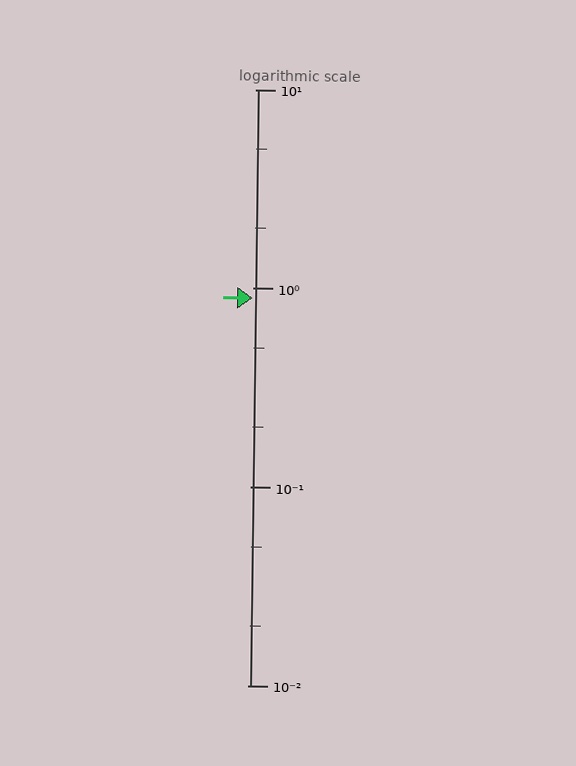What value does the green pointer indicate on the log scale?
The pointer indicates approximately 0.89.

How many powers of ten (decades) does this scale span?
The scale spans 3 decades, from 0.01 to 10.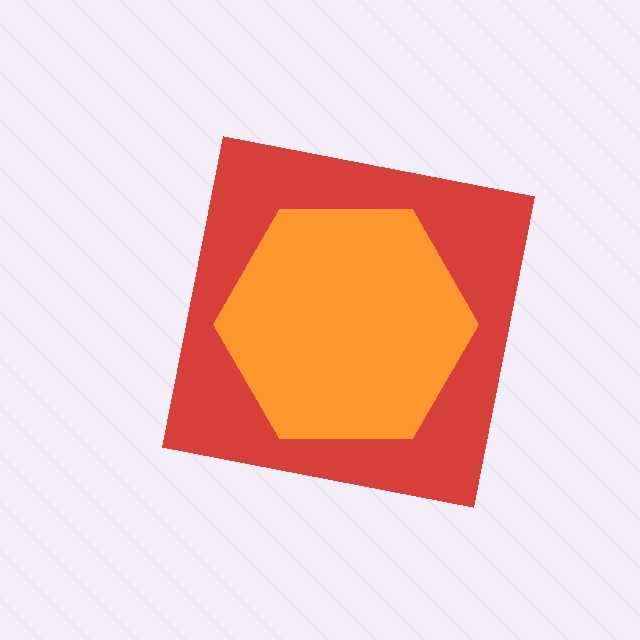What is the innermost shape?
The orange hexagon.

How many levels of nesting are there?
2.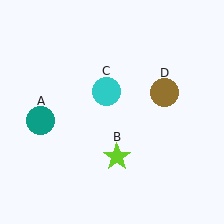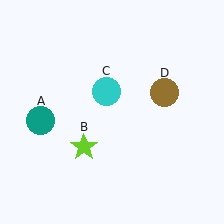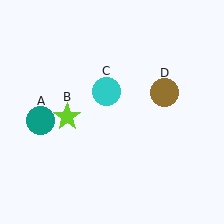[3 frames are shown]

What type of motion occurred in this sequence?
The lime star (object B) rotated clockwise around the center of the scene.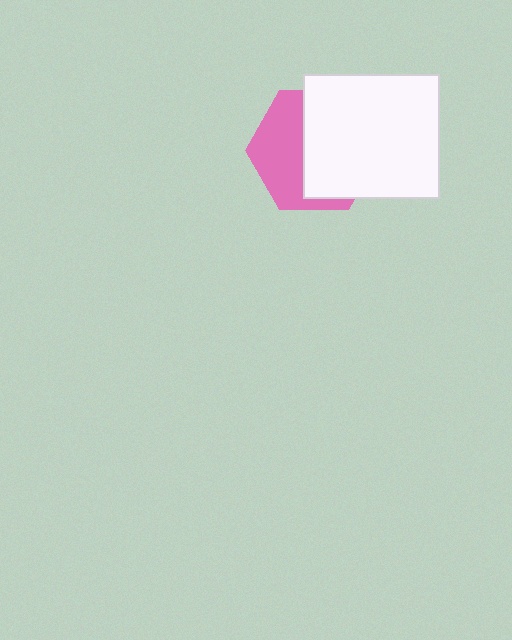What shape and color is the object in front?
The object in front is a white rectangle.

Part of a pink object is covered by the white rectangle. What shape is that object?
It is a hexagon.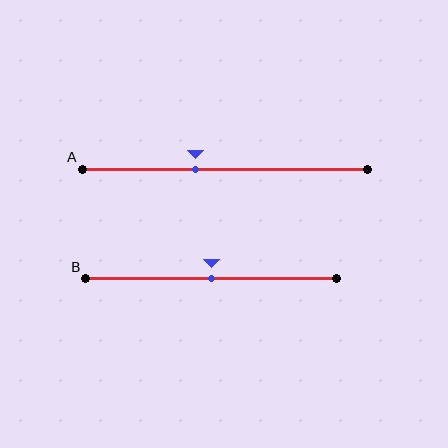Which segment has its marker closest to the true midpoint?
Segment B has its marker closest to the true midpoint.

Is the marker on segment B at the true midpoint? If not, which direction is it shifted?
Yes, the marker on segment B is at the true midpoint.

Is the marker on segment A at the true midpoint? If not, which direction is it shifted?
No, the marker on segment A is shifted to the left by about 10% of the segment length.